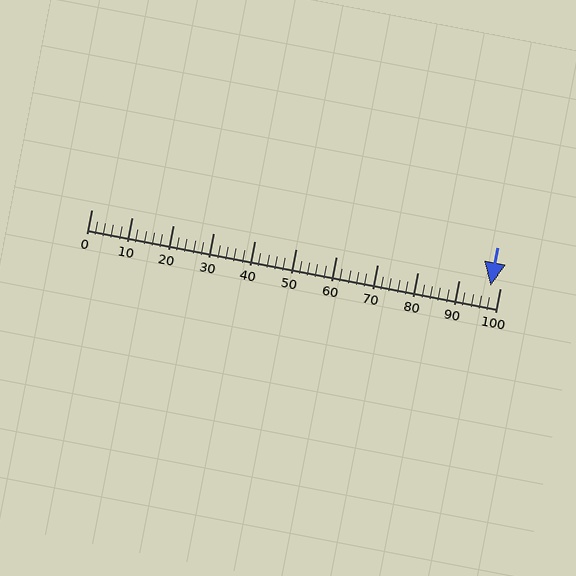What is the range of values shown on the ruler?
The ruler shows values from 0 to 100.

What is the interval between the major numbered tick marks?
The major tick marks are spaced 10 units apart.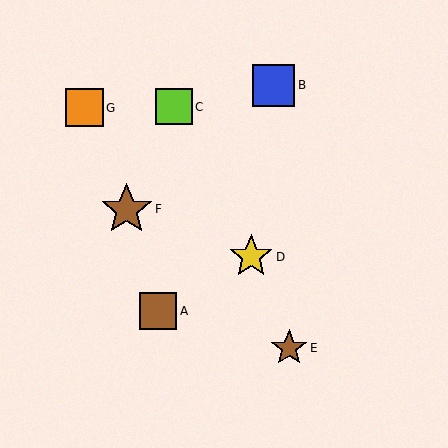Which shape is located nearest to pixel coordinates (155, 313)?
The brown square (labeled A) at (158, 311) is nearest to that location.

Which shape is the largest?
The brown star (labeled F) is the largest.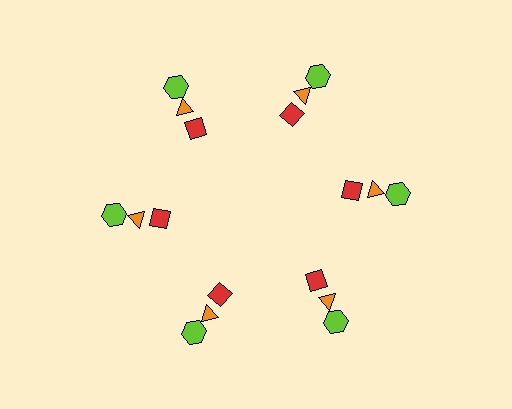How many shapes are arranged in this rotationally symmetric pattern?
There are 18 shapes, arranged in 6 groups of 3.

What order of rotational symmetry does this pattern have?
This pattern has 6-fold rotational symmetry.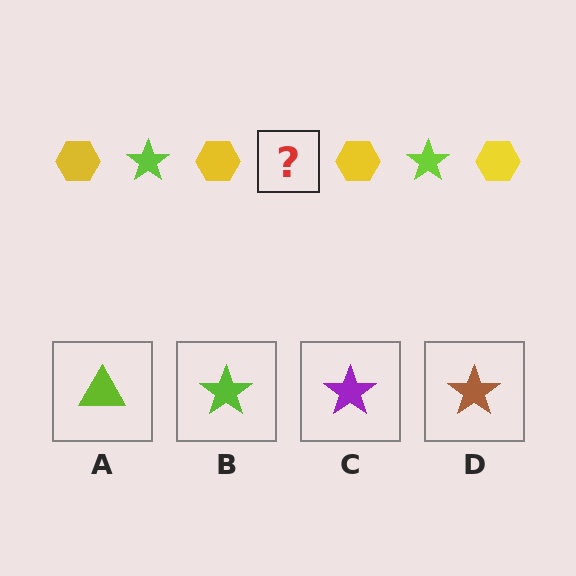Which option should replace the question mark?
Option B.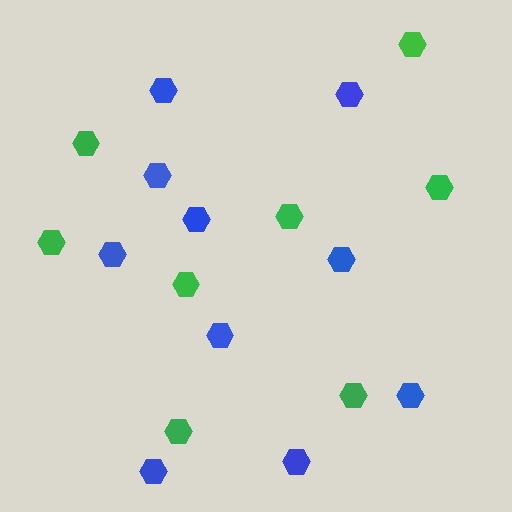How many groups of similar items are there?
There are 2 groups: one group of green hexagons (8) and one group of blue hexagons (10).